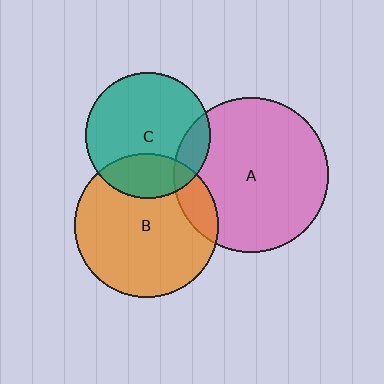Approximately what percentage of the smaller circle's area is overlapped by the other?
Approximately 25%.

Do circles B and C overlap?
Yes.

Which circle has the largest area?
Circle A (pink).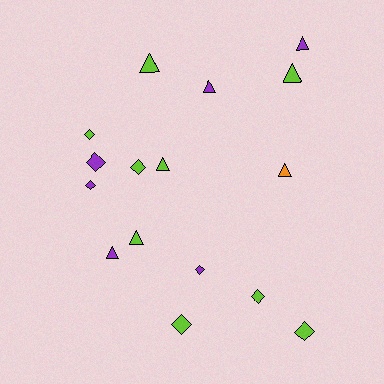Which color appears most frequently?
Lime, with 9 objects.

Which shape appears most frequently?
Triangle, with 8 objects.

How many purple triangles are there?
There are 3 purple triangles.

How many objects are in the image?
There are 16 objects.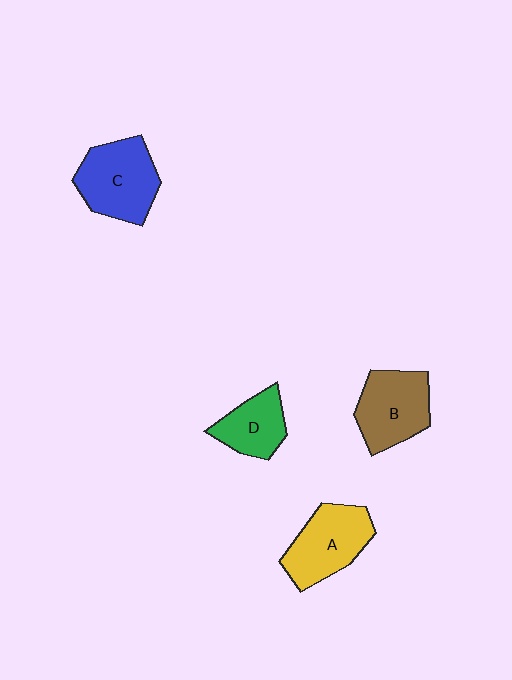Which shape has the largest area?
Shape C (blue).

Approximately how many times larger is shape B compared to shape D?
Approximately 1.4 times.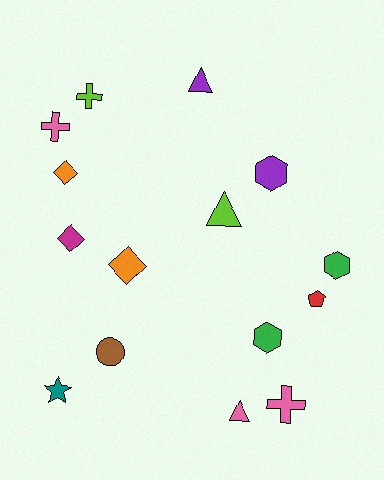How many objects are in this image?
There are 15 objects.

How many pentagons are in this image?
There is 1 pentagon.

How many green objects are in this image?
There are 2 green objects.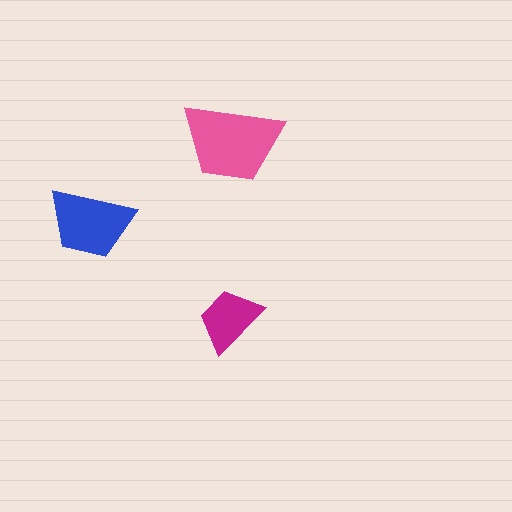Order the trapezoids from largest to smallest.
the pink one, the blue one, the magenta one.